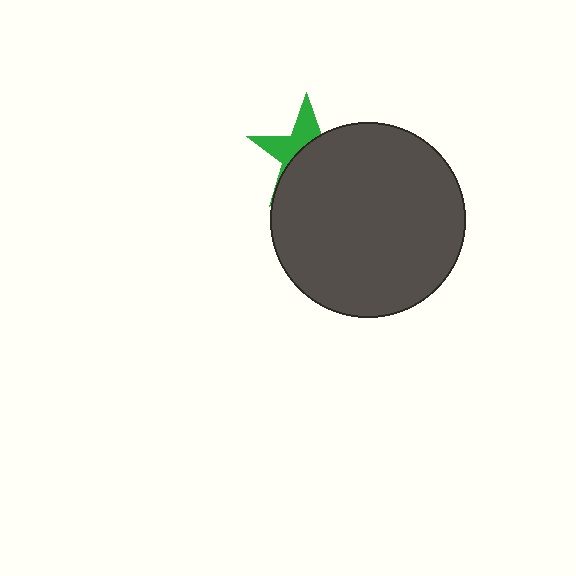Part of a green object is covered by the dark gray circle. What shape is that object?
It is a star.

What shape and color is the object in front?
The object in front is a dark gray circle.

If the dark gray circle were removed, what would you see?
You would see the complete green star.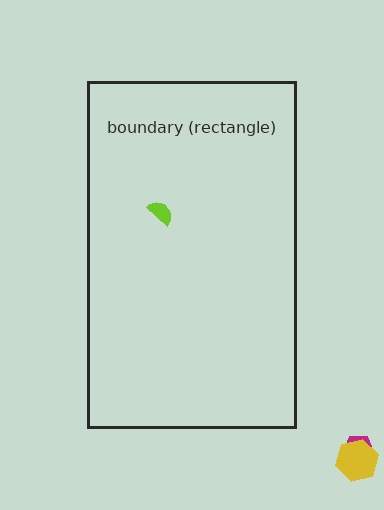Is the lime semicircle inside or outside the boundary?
Inside.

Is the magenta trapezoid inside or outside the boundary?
Outside.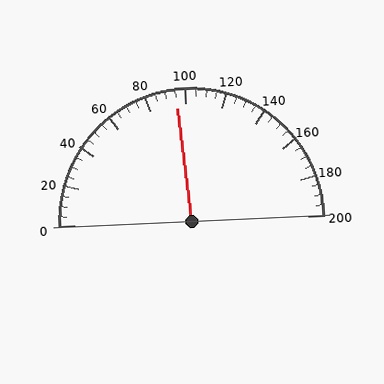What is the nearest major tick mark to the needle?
The nearest major tick mark is 100.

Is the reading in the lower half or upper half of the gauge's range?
The reading is in the lower half of the range (0 to 200).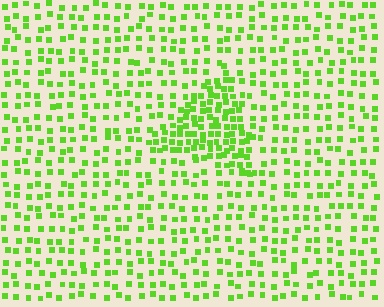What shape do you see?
I see a triangle.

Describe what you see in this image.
The image contains small lime elements arranged at two different densities. A triangle-shaped region is visible where the elements are more densely packed than the surrounding area.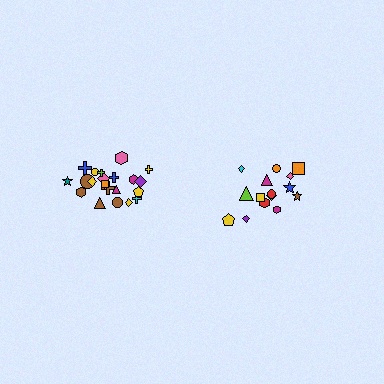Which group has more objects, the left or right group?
The left group.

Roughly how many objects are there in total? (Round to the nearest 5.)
Roughly 35 objects in total.